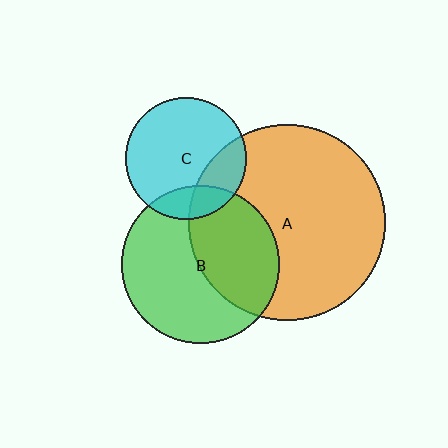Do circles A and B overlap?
Yes.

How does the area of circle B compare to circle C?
Approximately 1.7 times.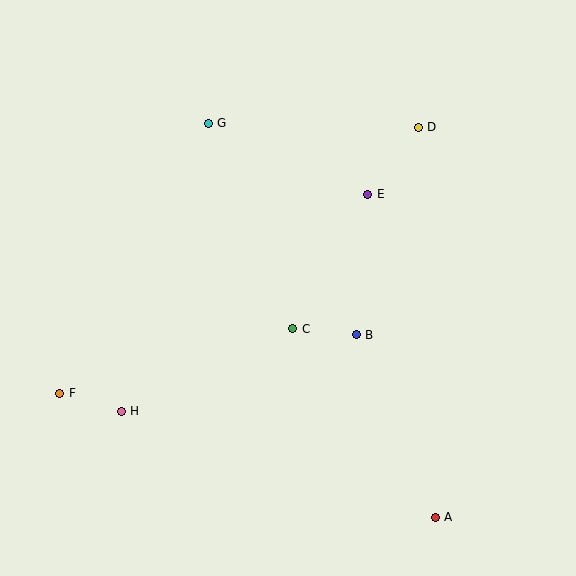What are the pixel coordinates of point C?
Point C is at (293, 329).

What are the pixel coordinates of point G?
Point G is at (208, 123).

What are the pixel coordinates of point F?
Point F is at (60, 393).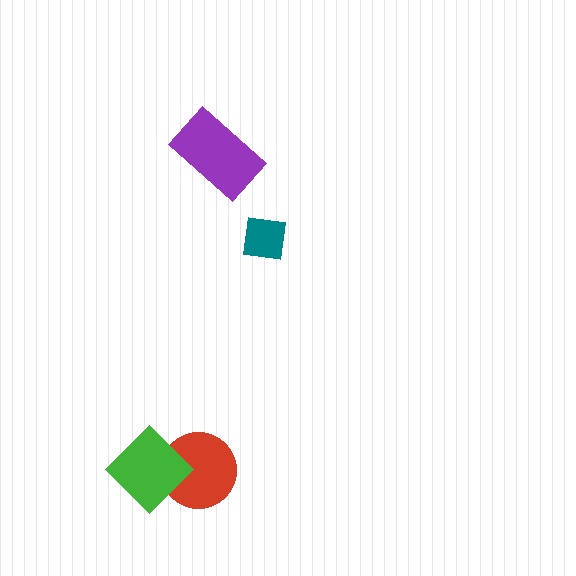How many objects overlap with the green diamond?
1 object overlaps with the green diamond.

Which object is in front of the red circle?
The green diamond is in front of the red circle.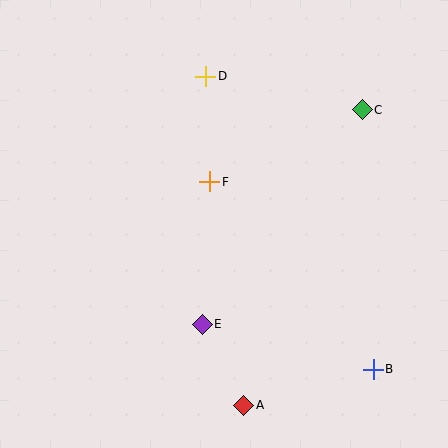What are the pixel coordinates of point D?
Point D is at (206, 76).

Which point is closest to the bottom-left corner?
Point E is closest to the bottom-left corner.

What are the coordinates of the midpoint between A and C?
The midpoint between A and C is at (303, 258).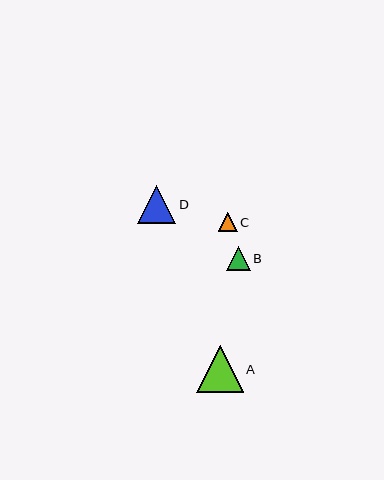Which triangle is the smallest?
Triangle C is the smallest with a size of approximately 19 pixels.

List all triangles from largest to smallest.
From largest to smallest: A, D, B, C.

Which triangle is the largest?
Triangle A is the largest with a size of approximately 46 pixels.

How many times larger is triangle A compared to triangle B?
Triangle A is approximately 1.9 times the size of triangle B.